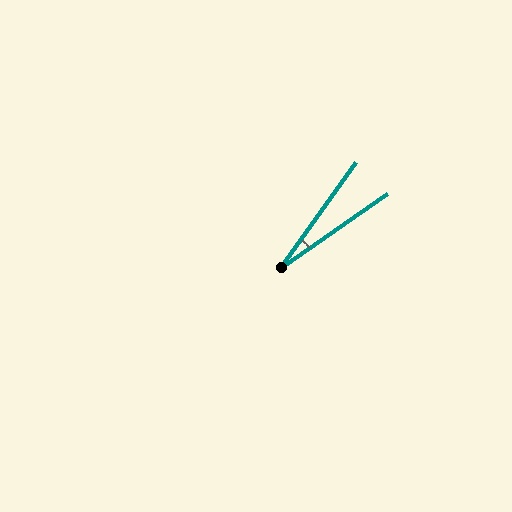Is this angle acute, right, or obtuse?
It is acute.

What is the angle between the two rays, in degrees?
Approximately 20 degrees.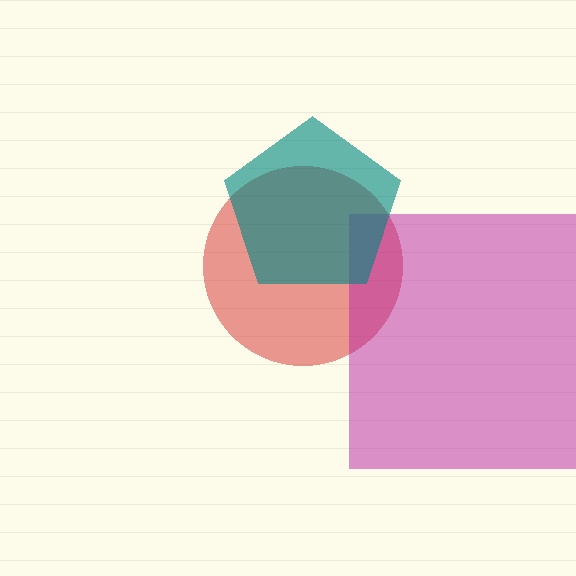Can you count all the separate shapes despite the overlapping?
Yes, there are 3 separate shapes.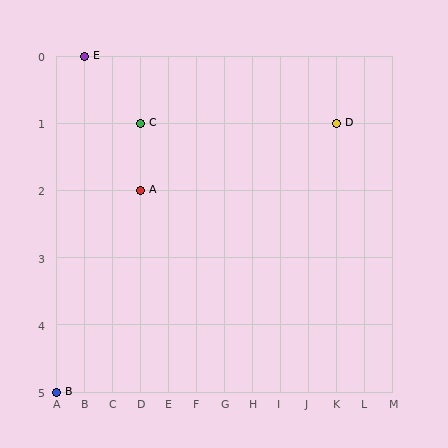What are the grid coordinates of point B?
Point B is at grid coordinates (A, 5).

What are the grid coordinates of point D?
Point D is at grid coordinates (K, 1).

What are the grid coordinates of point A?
Point A is at grid coordinates (D, 2).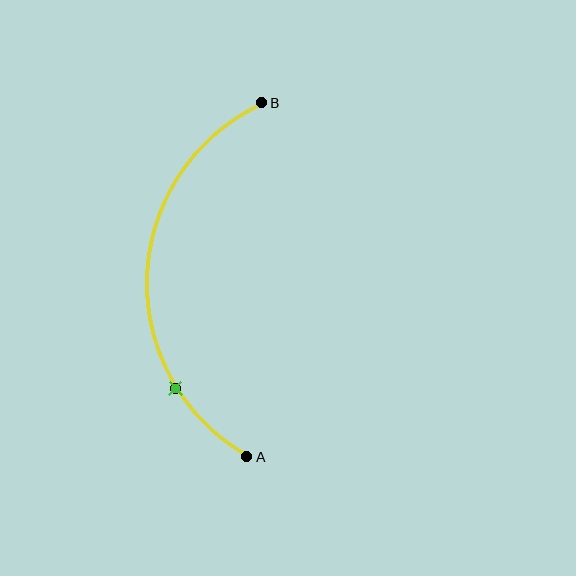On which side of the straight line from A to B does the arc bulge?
The arc bulges to the left of the straight line connecting A and B.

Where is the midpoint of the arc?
The arc midpoint is the point on the curve farthest from the straight line joining A and B. It sits to the left of that line.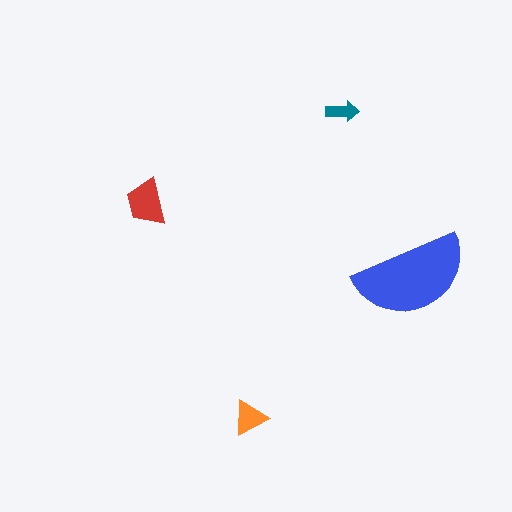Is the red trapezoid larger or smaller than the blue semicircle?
Smaller.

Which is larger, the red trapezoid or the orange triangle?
The red trapezoid.